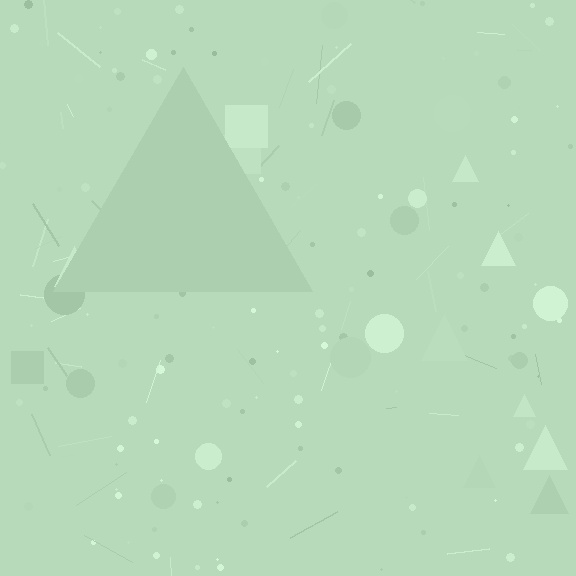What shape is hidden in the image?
A triangle is hidden in the image.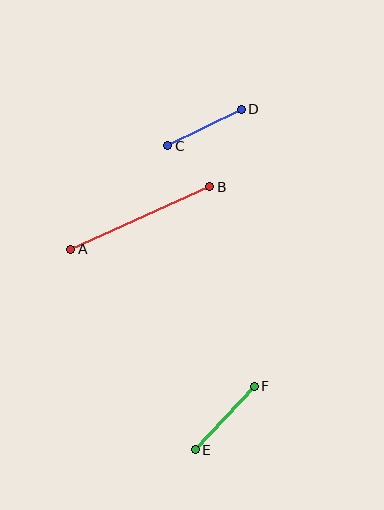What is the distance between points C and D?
The distance is approximately 82 pixels.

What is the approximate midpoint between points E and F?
The midpoint is at approximately (225, 418) pixels.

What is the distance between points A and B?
The distance is approximately 152 pixels.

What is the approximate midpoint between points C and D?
The midpoint is at approximately (204, 128) pixels.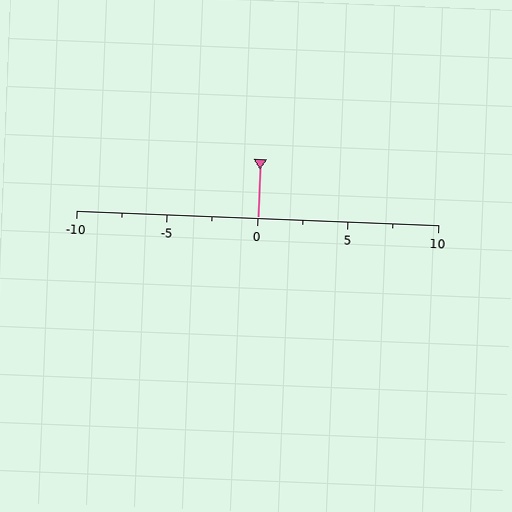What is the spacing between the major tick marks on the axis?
The major ticks are spaced 5 apart.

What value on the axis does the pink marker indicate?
The marker indicates approximately 0.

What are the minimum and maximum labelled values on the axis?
The axis runs from -10 to 10.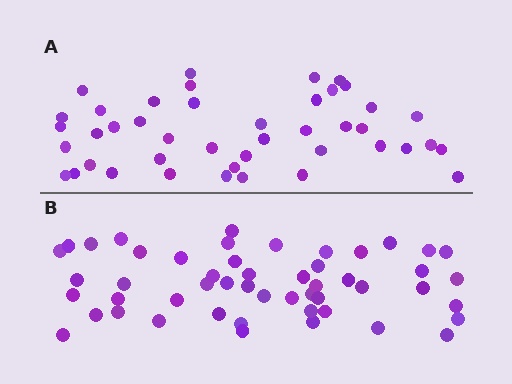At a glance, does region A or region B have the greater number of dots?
Region B (the bottom region) has more dots.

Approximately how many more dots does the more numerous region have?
Region B has roughly 8 or so more dots than region A.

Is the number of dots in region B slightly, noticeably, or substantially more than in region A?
Region B has only slightly more — the two regions are fairly close. The ratio is roughly 1.2 to 1.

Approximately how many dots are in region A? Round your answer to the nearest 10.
About 40 dots. (The exact count is 43, which rounds to 40.)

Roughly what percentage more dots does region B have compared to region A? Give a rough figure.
About 20% more.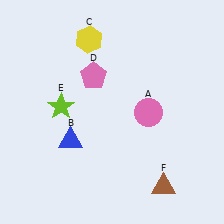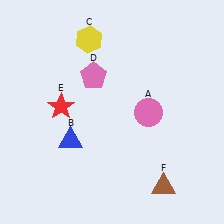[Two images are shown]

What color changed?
The star (E) changed from lime in Image 1 to red in Image 2.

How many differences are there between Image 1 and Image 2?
There is 1 difference between the two images.